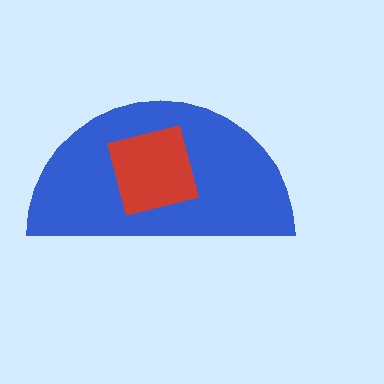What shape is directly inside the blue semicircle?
The red square.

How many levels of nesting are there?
2.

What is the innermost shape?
The red square.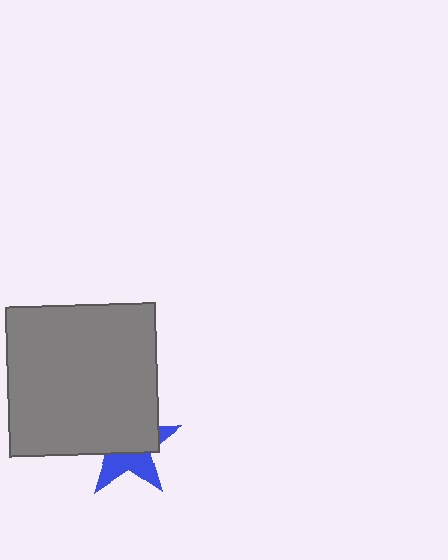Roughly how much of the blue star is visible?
A small part of it is visible (roughly 39%).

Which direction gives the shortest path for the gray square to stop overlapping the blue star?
Moving up gives the shortest separation.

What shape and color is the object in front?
The object in front is a gray square.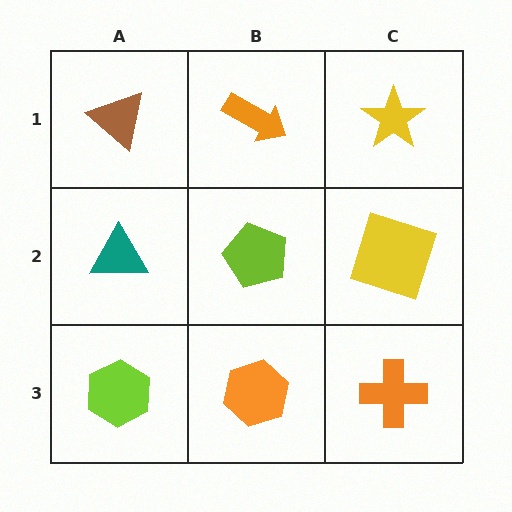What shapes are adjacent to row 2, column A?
A brown triangle (row 1, column A), a lime hexagon (row 3, column A), a lime pentagon (row 2, column B).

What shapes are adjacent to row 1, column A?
A teal triangle (row 2, column A), an orange arrow (row 1, column B).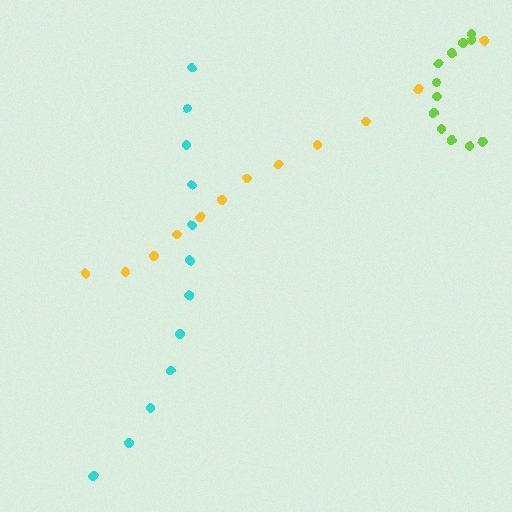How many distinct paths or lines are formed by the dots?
There are 3 distinct paths.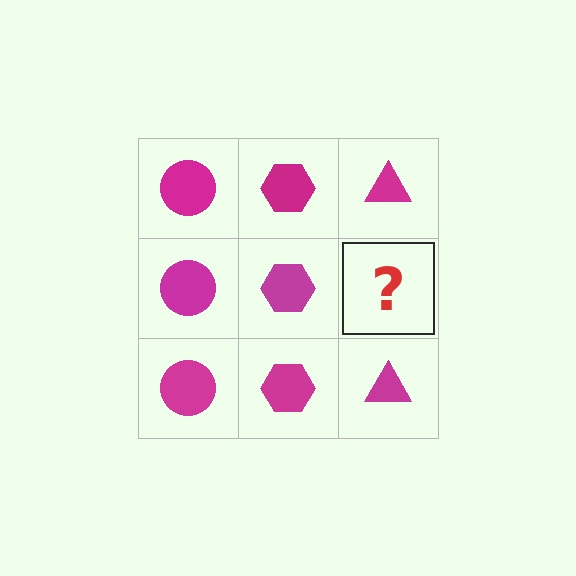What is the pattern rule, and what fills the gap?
The rule is that each column has a consistent shape. The gap should be filled with a magenta triangle.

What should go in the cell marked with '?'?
The missing cell should contain a magenta triangle.